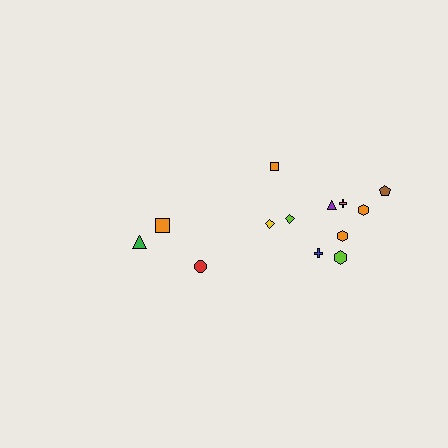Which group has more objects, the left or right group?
The right group.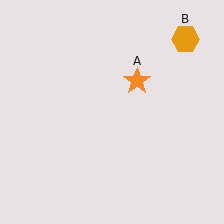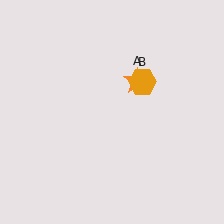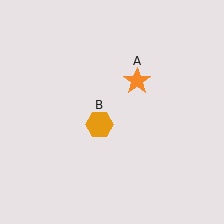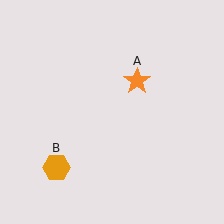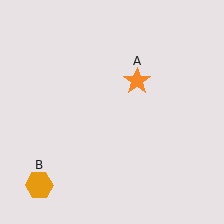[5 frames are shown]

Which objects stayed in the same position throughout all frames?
Orange star (object A) remained stationary.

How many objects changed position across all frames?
1 object changed position: orange hexagon (object B).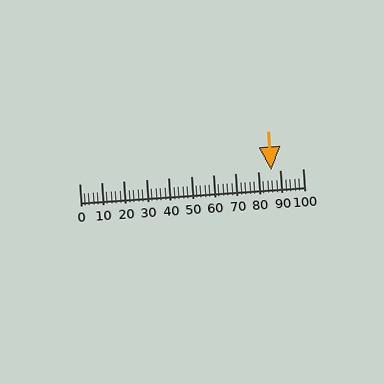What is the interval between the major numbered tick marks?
The major tick marks are spaced 10 units apart.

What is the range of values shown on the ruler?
The ruler shows values from 0 to 100.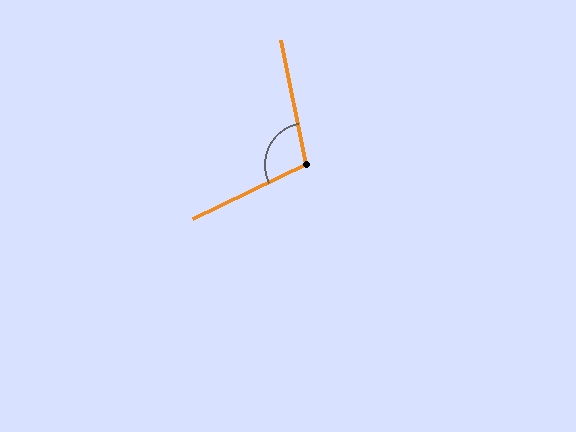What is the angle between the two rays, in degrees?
Approximately 104 degrees.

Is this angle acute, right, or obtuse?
It is obtuse.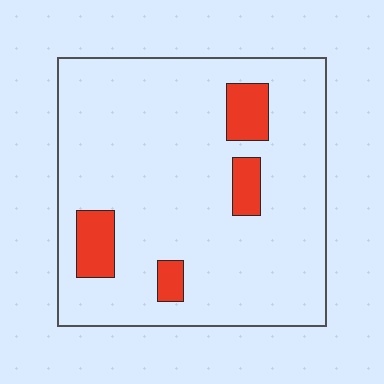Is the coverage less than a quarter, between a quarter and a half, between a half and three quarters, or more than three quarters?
Less than a quarter.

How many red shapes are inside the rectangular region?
4.